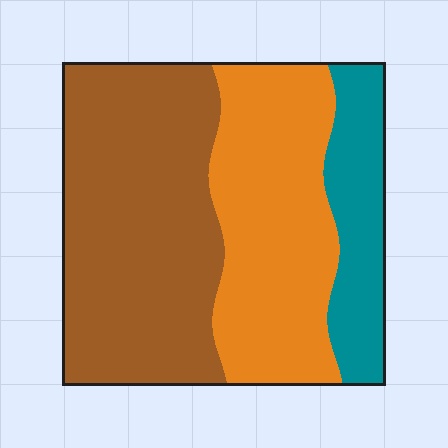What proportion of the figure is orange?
Orange covers about 35% of the figure.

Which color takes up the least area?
Teal, at roughly 15%.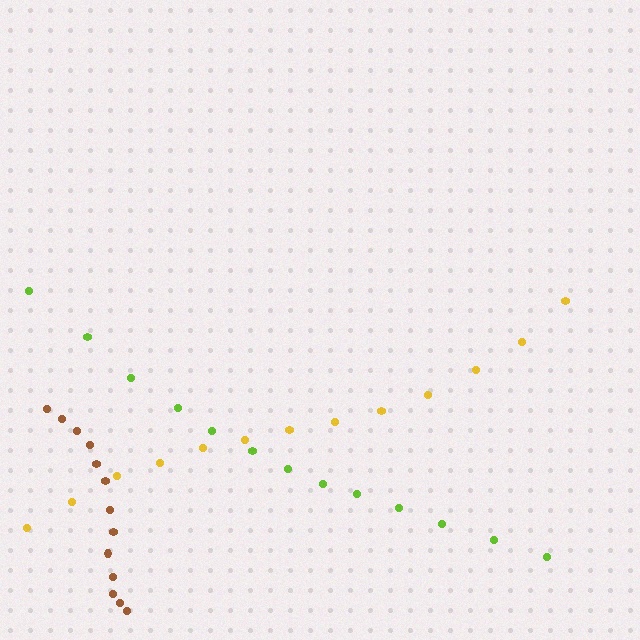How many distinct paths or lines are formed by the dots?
There are 3 distinct paths.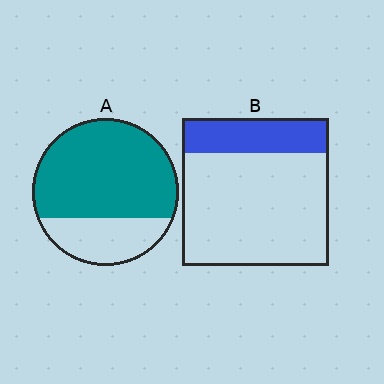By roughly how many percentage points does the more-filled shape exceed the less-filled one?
By roughly 50 percentage points (A over B).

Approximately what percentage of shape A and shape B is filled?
A is approximately 70% and B is approximately 25%.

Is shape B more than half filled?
No.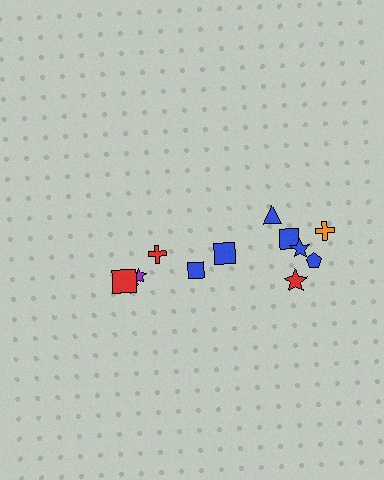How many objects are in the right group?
There are 8 objects.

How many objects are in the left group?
There are 4 objects.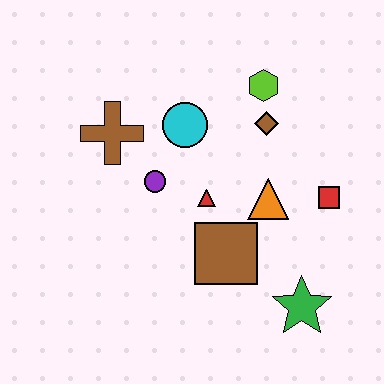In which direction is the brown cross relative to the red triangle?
The brown cross is to the left of the red triangle.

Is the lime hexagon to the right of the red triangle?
Yes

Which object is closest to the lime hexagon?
The brown diamond is closest to the lime hexagon.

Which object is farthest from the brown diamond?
The green star is farthest from the brown diamond.